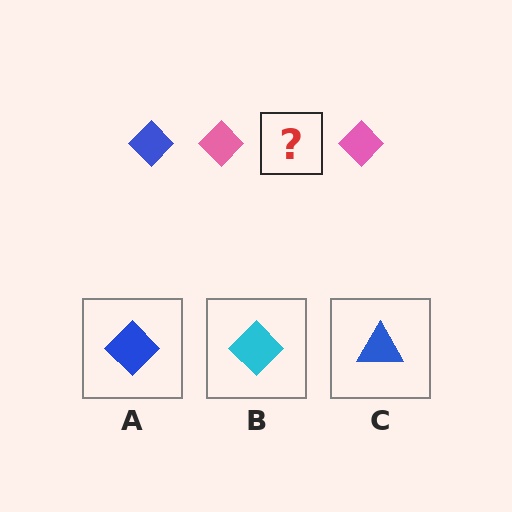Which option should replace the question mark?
Option A.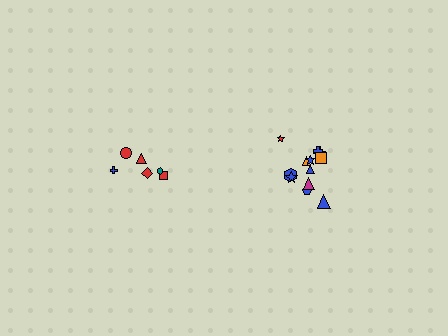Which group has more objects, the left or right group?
The right group.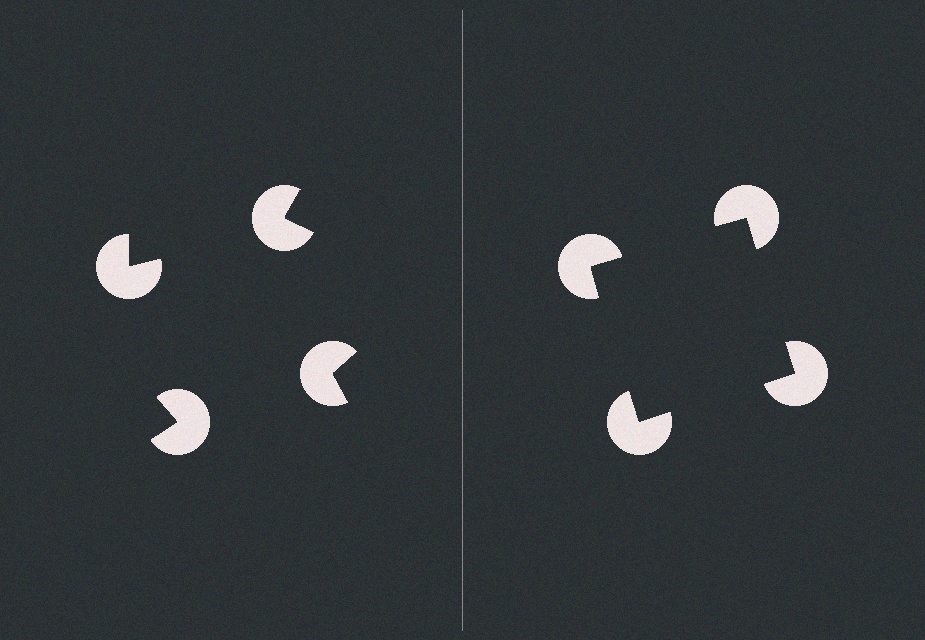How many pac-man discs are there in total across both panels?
8 — 4 on each side.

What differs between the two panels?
The pac-man discs are positioned identically on both sides; only the wedge orientations differ. On the right they align to a square; on the left they are misaligned.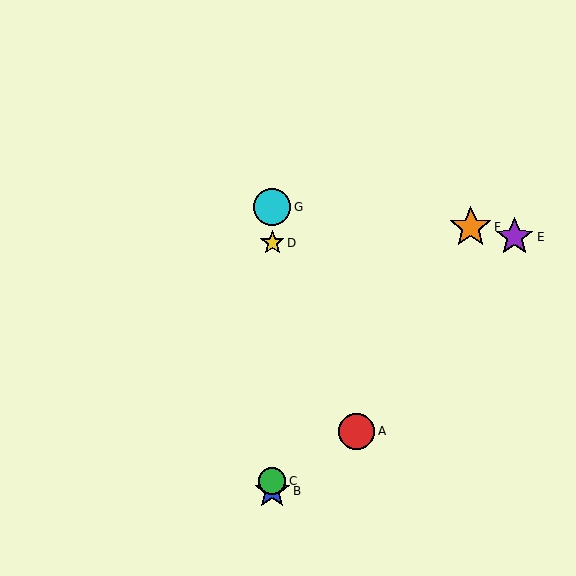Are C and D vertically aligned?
Yes, both are at x≈272.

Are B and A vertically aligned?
No, B is at x≈272 and A is at x≈357.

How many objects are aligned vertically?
4 objects (B, C, D, G) are aligned vertically.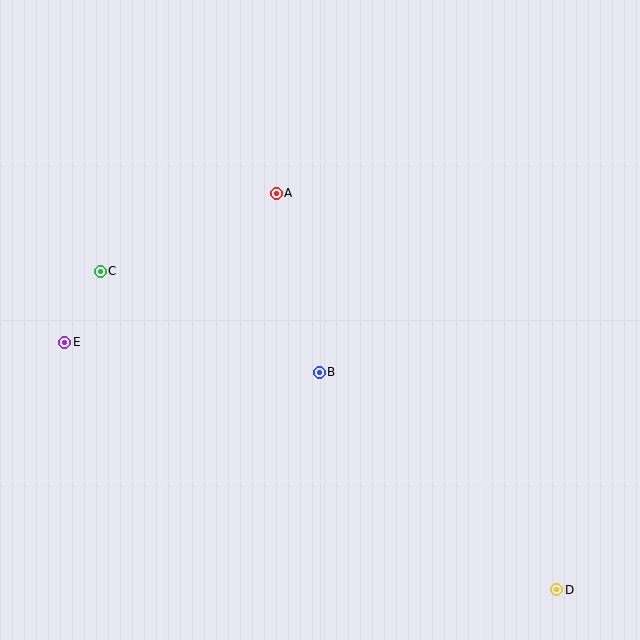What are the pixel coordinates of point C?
Point C is at (100, 271).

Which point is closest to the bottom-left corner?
Point E is closest to the bottom-left corner.